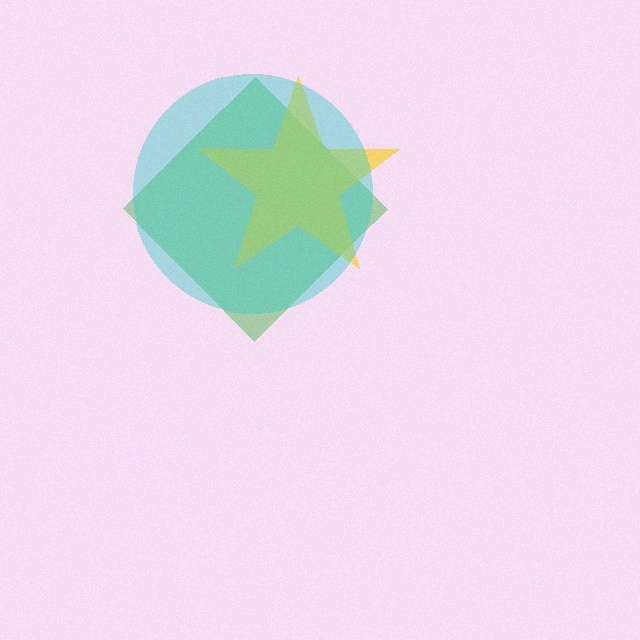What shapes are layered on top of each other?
The layered shapes are: a green diamond, a yellow star, a cyan circle.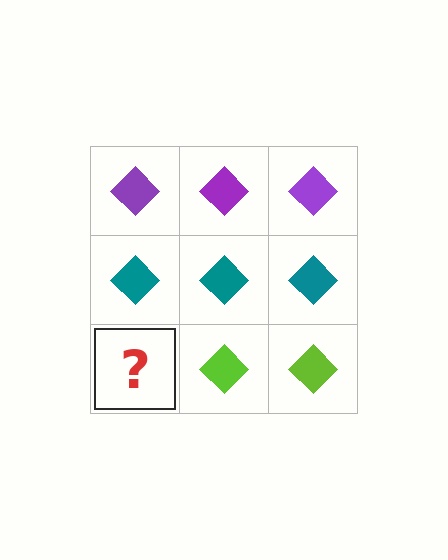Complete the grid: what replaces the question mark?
The question mark should be replaced with a lime diamond.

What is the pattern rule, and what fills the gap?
The rule is that each row has a consistent color. The gap should be filled with a lime diamond.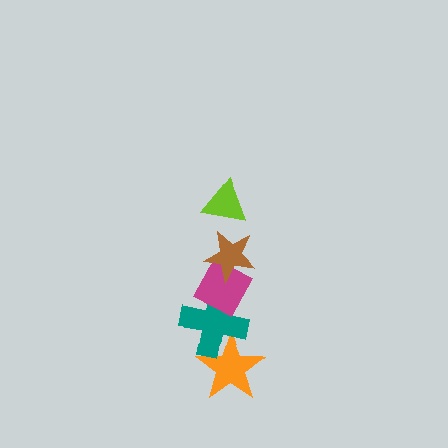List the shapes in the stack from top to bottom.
From top to bottom: the lime triangle, the brown star, the magenta diamond, the teal cross, the orange star.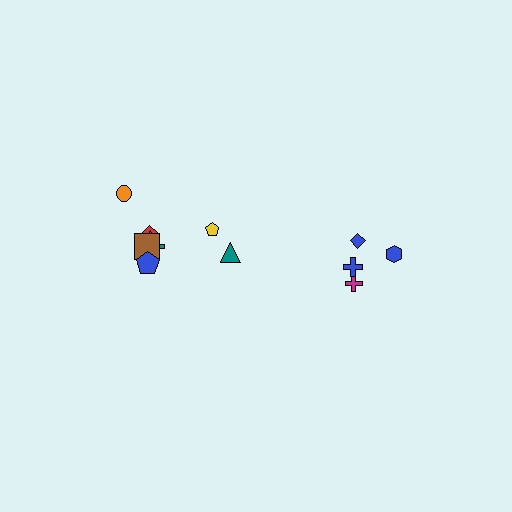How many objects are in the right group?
There are 4 objects.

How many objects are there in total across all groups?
There are 12 objects.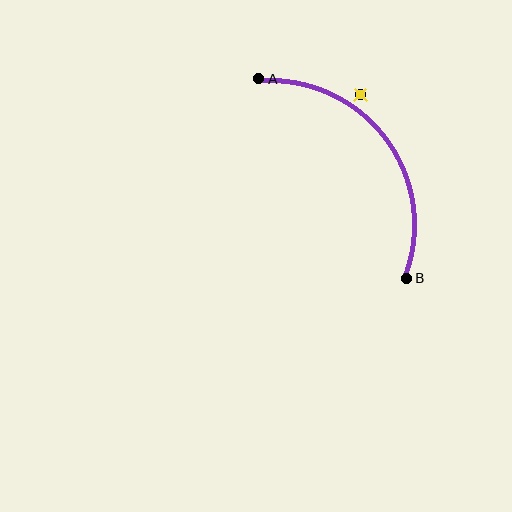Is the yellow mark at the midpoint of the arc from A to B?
No — the yellow mark does not lie on the arc at all. It sits slightly outside the curve.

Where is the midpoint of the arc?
The arc midpoint is the point on the curve farthest from the straight line joining A and B. It sits above and to the right of that line.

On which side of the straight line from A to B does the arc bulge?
The arc bulges above and to the right of the straight line connecting A and B.